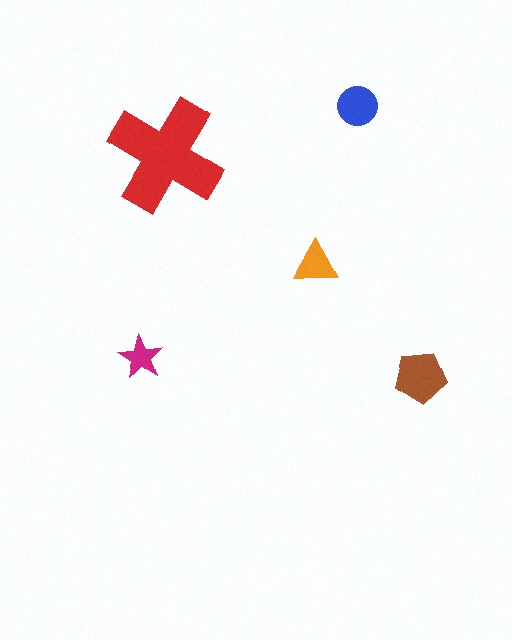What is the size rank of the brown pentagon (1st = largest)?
2nd.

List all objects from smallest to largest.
The magenta star, the orange triangle, the blue circle, the brown pentagon, the red cross.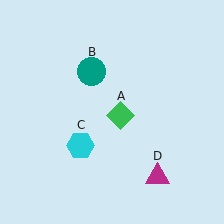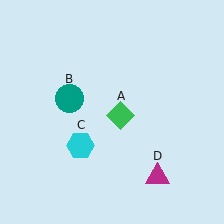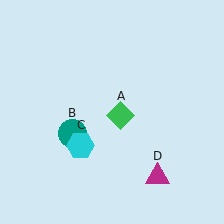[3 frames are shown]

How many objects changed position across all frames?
1 object changed position: teal circle (object B).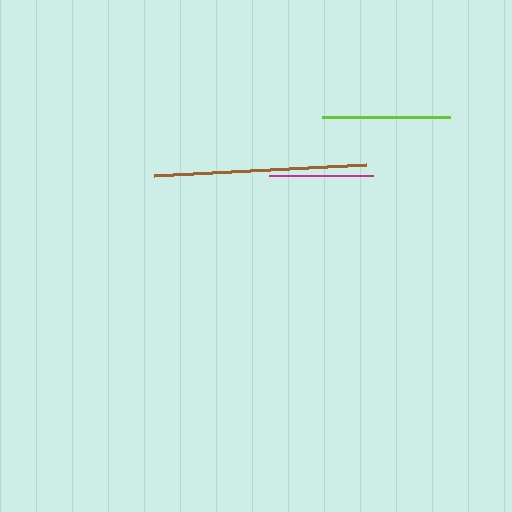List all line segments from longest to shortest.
From longest to shortest: brown, lime, magenta.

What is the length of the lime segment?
The lime segment is approximately 128 pixels long.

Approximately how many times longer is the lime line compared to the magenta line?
The lime line is approximately 1.2 times the length of the magenta line.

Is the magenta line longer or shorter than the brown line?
The brown line is longer than the magenta line.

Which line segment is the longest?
The brown line is the longest at approximately 212 pixels.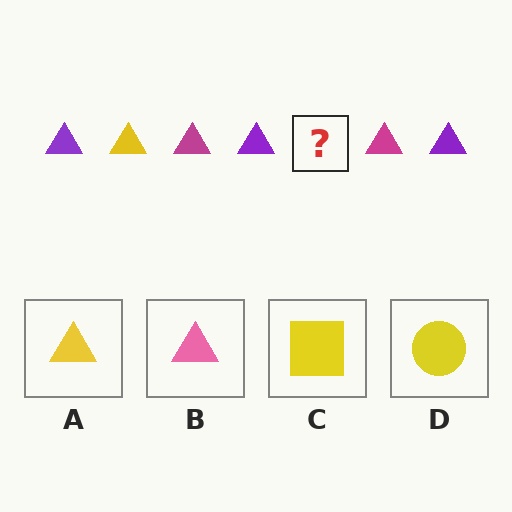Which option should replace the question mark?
Option A.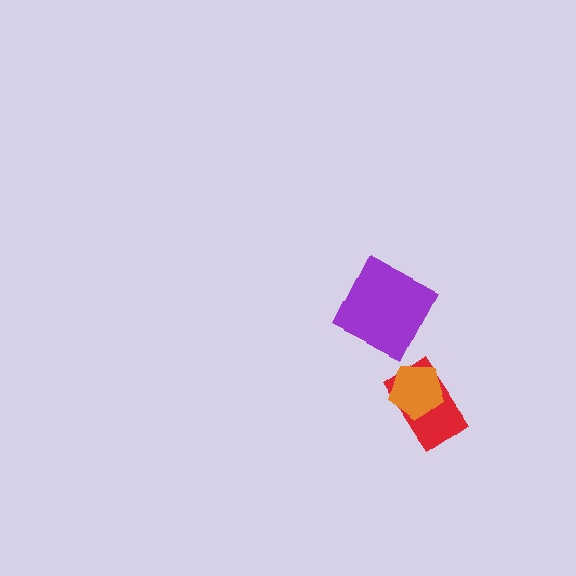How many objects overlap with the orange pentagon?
1 object overlaps with the orange pentagon.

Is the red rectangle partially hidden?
Yes, it is partially covered by another shape.